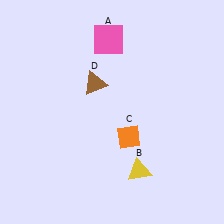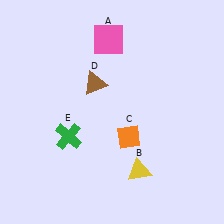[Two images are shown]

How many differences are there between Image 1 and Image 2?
There is 1 difference between the two images.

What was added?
A green cross (E) was added in Image 2.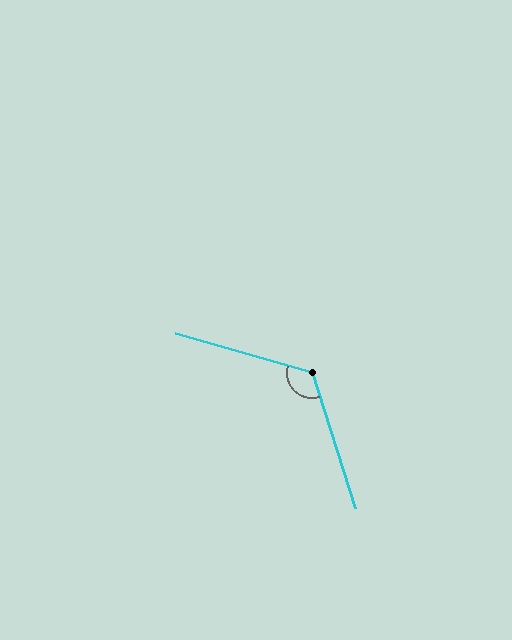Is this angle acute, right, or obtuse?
It is obtuse.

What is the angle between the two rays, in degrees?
Approximately 124 degrees.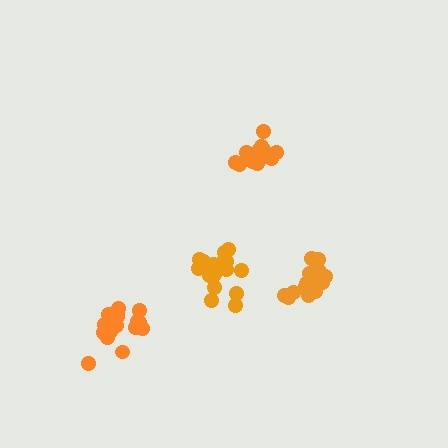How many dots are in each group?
Group 1: 18 dots, Group 2: 16 dots, Group 3: 18 dots, Group 4: 17 dots (69 total).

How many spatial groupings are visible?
There are 4 spatial groupings.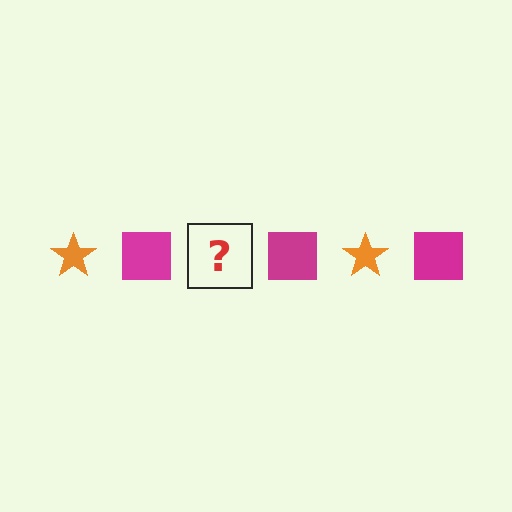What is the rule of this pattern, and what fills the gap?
The rule is that the pattern alternates between orange star and magenta square. The gap should be filled with an orange star.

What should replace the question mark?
The question mark should be replaced with an orange star.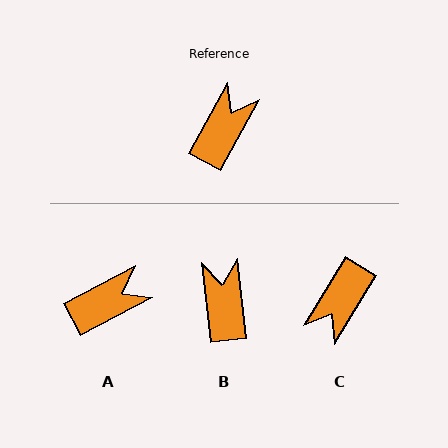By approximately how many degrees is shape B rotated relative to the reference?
Approximately 35 degrees counter-clockwise.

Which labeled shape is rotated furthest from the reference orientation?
C, about 177 degrees away.